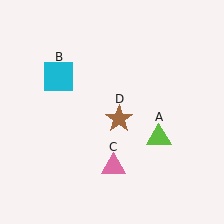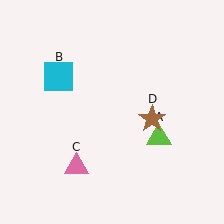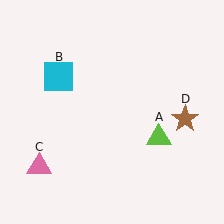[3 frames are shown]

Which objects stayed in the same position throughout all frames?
Lime triangle (object A) and cyan square (object B) remained stationary.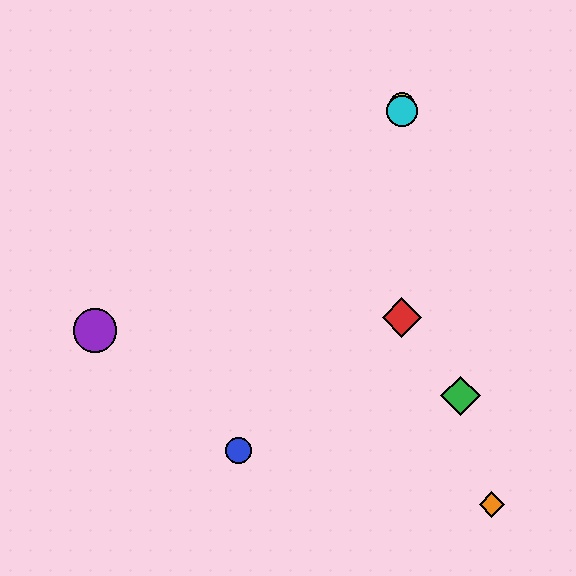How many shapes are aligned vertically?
3 shapes (the red diamond, the yellow circle, the cyan circle) are aligned vertically.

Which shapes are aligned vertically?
The red diamond, the yellow circle, the cyan circle are aligned vertically.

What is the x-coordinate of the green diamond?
The green diamond is at x≈460.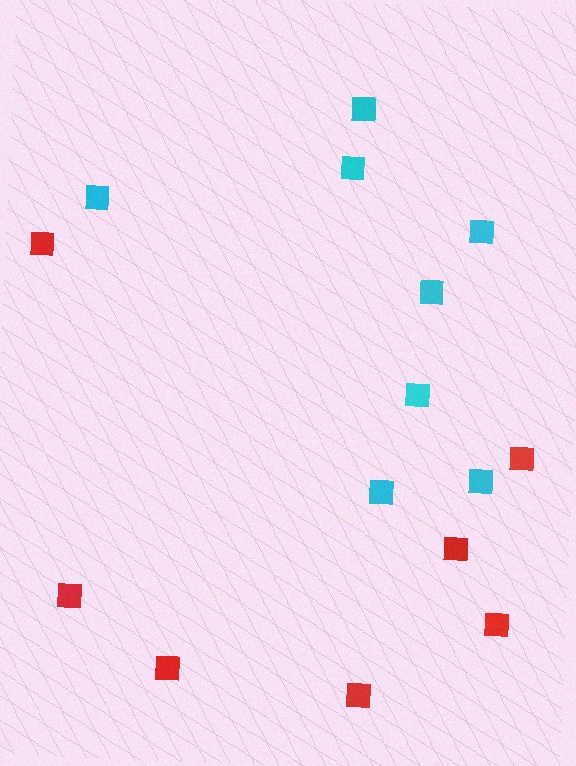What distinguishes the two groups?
There are 2 groups: one group of cyan squares (8) and one group of red squares (7).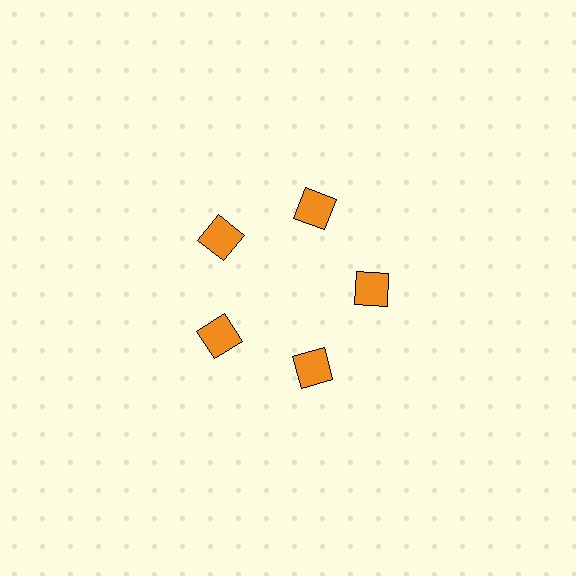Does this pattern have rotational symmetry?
Yes, this pattern has 5-fold rotational symmetry. It looks the same after rotating 72 degrees around the center.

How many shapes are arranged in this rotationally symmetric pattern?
There are 5 shapes, arranged in 5 groups of 1.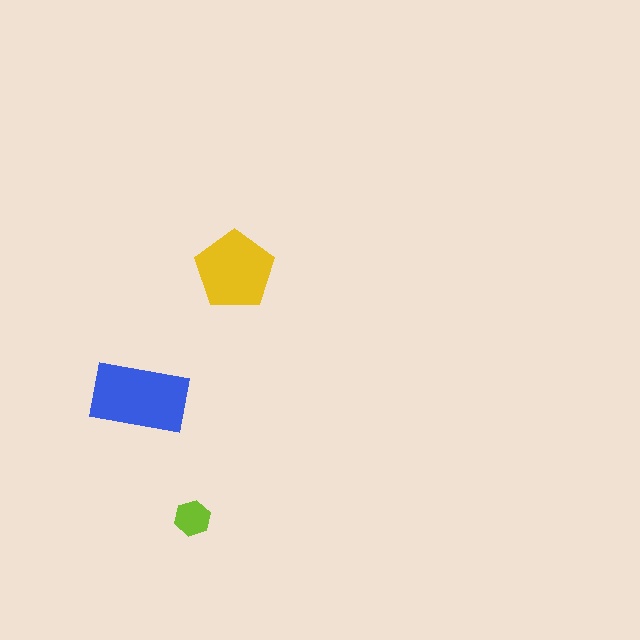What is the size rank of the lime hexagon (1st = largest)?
3rd.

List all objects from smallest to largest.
The lime hexagon, the yellow pentagon, the blue rectangle.